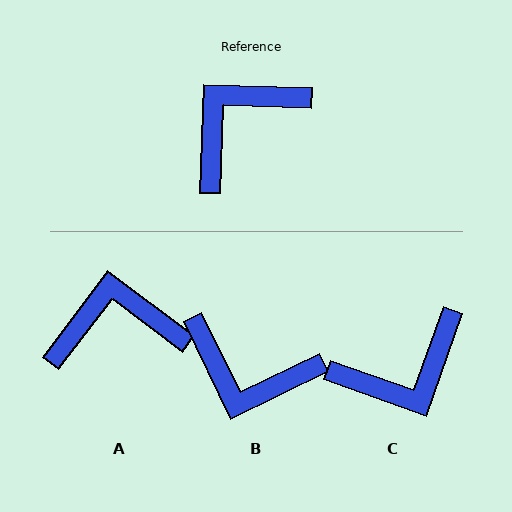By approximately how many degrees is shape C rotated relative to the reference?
Approximately 162 degrees counter-clockwise.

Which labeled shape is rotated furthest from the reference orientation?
C, about 162 degrees away.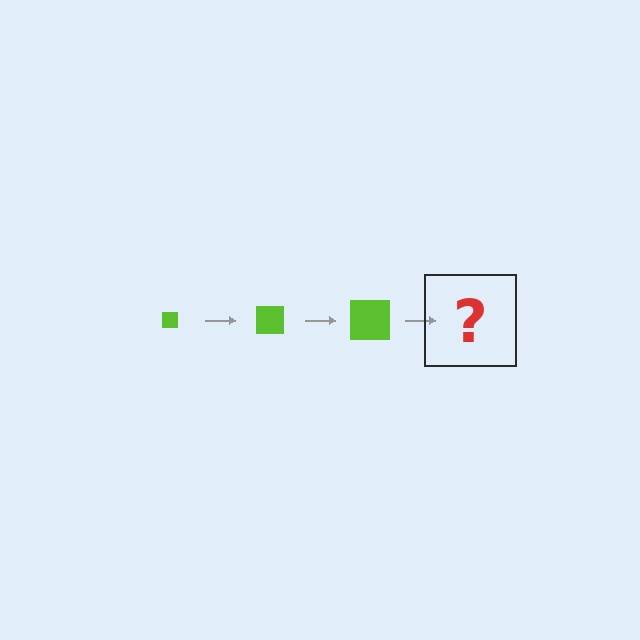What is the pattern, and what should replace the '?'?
The pattern is that the square gets progressively larger each step. The '?' should be a lime square, larger than the previous one.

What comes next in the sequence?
The next element should be a lime square, larger than the previous one.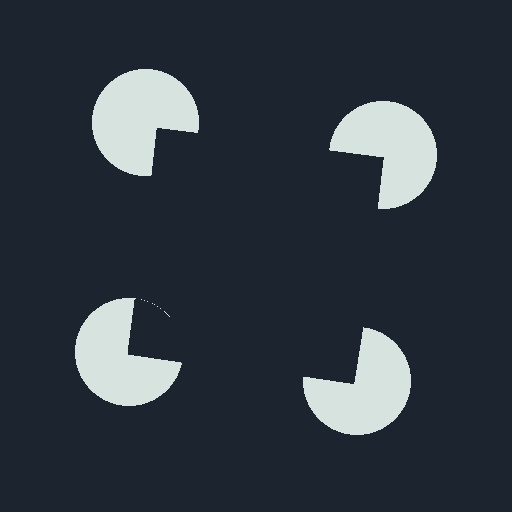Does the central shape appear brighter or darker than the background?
It typically appears slightly darker than the background, even though no actual brightness change is drawn.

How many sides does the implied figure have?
4 sides.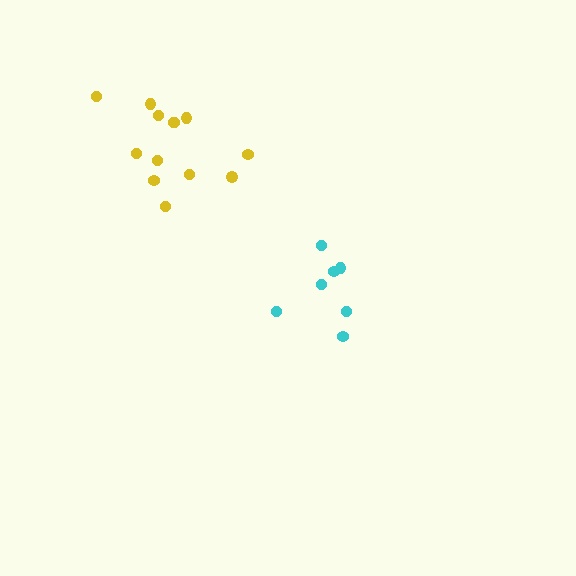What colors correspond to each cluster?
The clusters are colored: yellow, cyan.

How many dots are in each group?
Group 1: 13 dots, Group 2: 7 dots (20 total).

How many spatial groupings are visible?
There are 2 spatial groupings.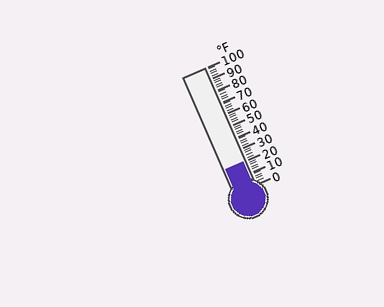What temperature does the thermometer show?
The thermometer shows approximately 20°F.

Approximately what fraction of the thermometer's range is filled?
The thermometer is filled to approximately 20% of its range.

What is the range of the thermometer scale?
The thermometer scale ranges from 0°F to 100°F.